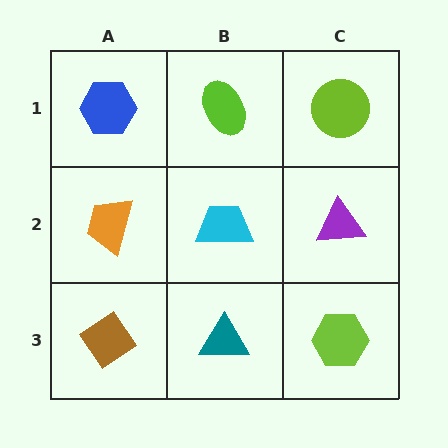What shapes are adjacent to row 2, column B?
A lime ellipse (row 1, column B), a teal triangle (row 3, column B), an orange trapezoid (row 2, column A), a purple triangle (row 2, column C).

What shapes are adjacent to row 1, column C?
A purple triangle (row 2, column C), a lime ellipse (row 1, column B).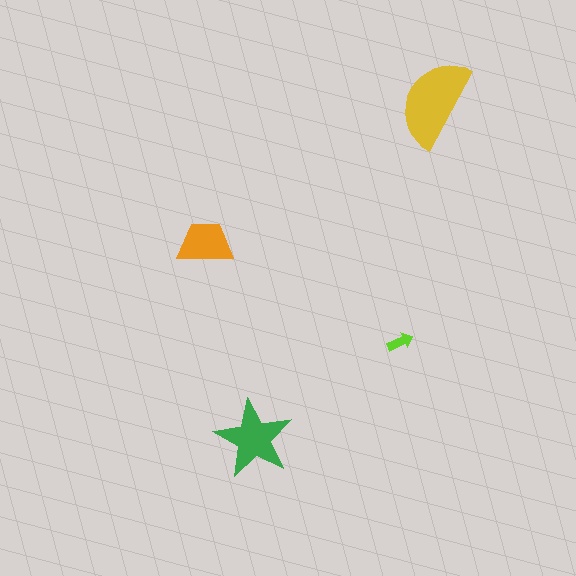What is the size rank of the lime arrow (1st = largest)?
4th.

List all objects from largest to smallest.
The yellow semicircle, the green star, the orange trapezoid, the lime arrow.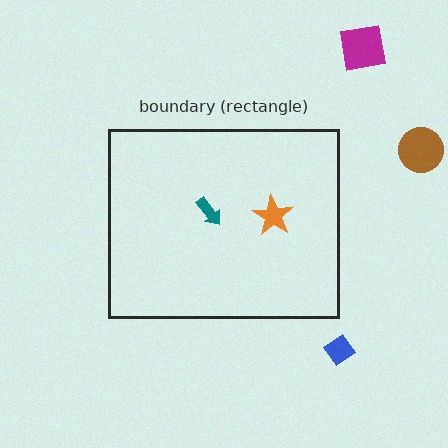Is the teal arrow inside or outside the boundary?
Inside.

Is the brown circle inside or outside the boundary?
Outside.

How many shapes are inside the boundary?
2 inside, 3 outside.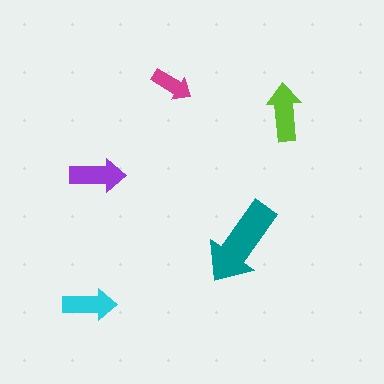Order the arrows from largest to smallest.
the teal one, the lime one, the purple one, the cyan one, the magenta one.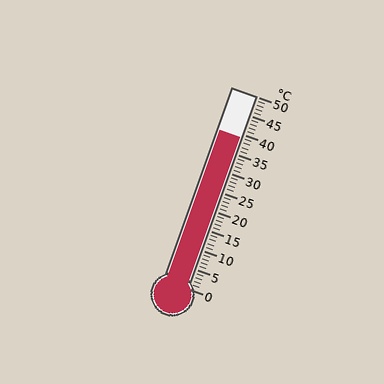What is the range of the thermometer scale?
The thermometer scale ranges from 0°C to 50°C.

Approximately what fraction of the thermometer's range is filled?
The thermometer is filled to approximately 80% of its range.